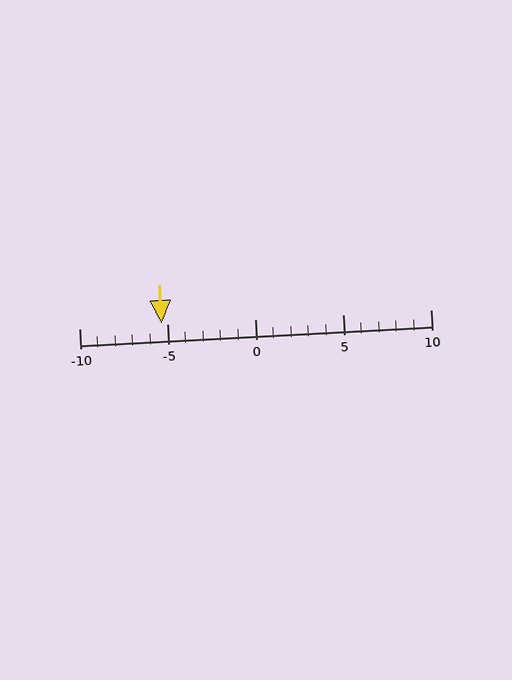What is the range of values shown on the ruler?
The ruler shows values from -10 to 10.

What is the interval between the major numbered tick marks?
The major tick marks are spaced 5 units apart.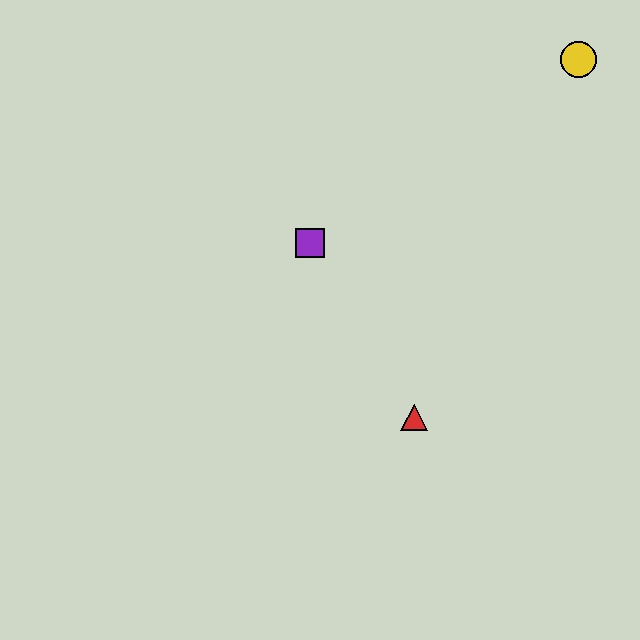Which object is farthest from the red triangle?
The yellow circle is farthest from the red triangle.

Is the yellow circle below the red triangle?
No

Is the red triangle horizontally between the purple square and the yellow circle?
Yes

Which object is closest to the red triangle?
The purple square is closest to the red triangle.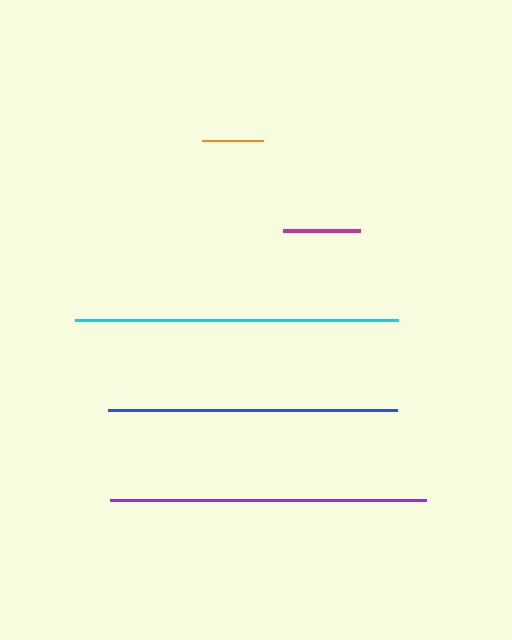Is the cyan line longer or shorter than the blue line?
The cyan line is longer than the blue line.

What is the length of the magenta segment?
The magenta segment is approximately 77 pixels long.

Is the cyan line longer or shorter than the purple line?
The cyan line is longer than the purple line.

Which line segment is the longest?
The cyan line is the longest at approximately 323 pixels.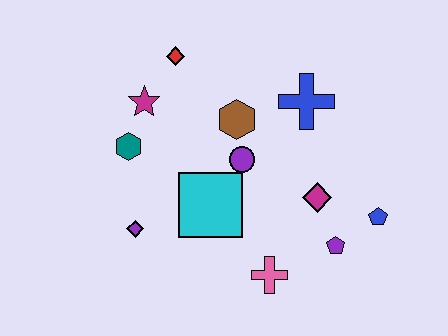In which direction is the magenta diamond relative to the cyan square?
The magenta diamond is to the right of the cyan square.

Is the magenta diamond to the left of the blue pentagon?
Yes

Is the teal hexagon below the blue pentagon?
No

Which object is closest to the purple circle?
The brown hexagon is closest to the purple circle.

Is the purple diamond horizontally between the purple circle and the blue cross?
No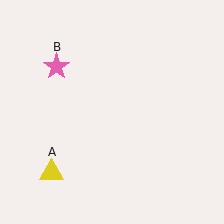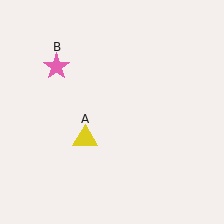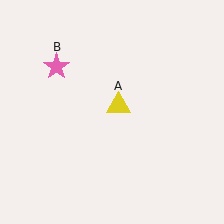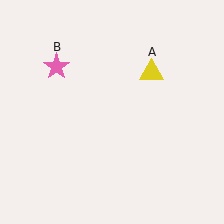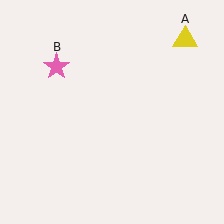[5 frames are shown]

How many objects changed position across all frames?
1 object changed position: yellow triangle (object A).